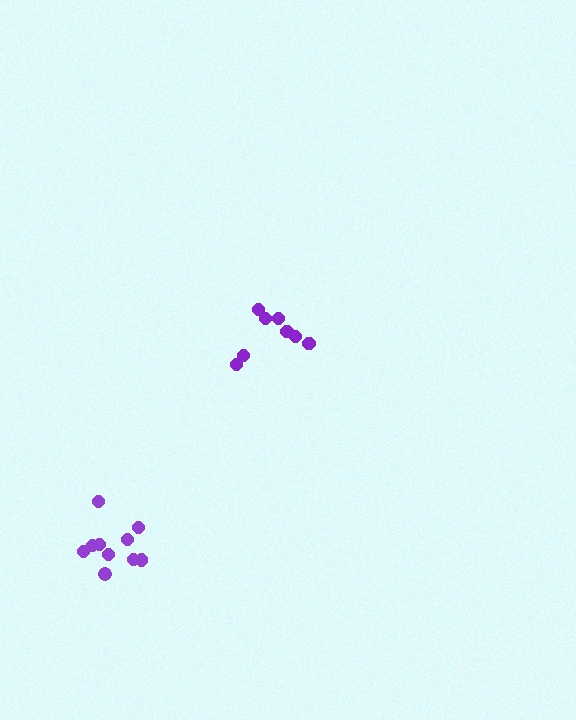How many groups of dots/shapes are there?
There are 2 groups.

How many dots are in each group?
Group 1: 10 dots, Group 2: 8 dots (18 total).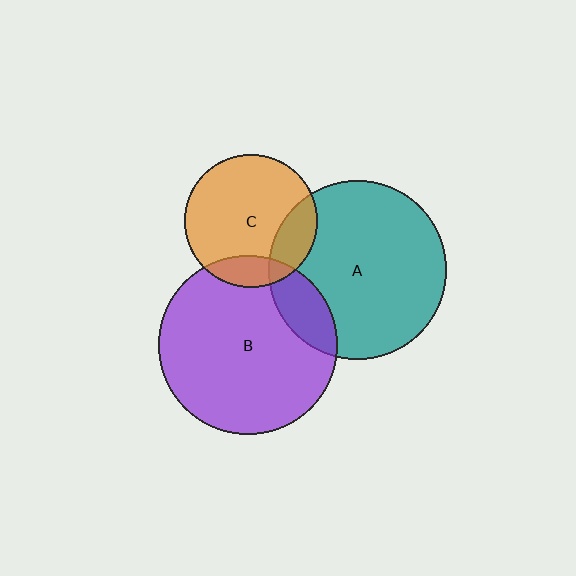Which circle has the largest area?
Circle B (purple).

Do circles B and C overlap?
Yes.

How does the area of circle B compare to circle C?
Approximately 1.8 times.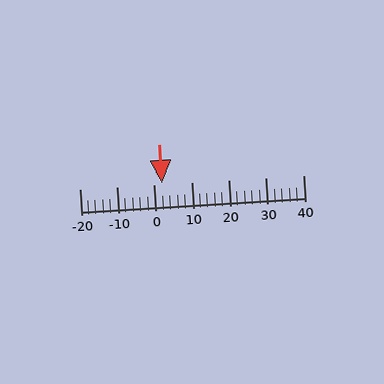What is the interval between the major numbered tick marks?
The major tick marks are spaced 10 units apart.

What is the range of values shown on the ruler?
The ruler shows values from -20 to 40.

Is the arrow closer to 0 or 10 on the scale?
The arrow is closer to 0.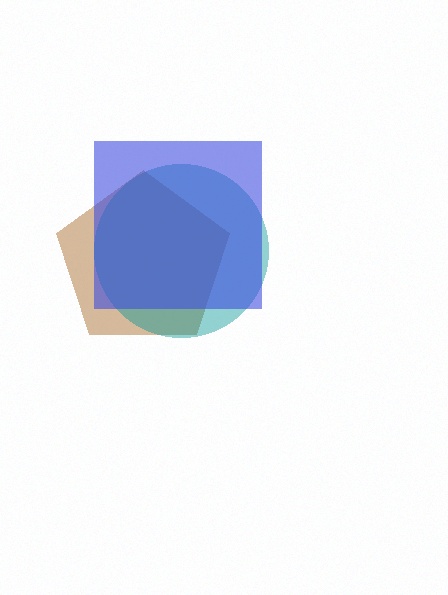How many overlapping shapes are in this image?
There are 3 overlapping shapes in the image.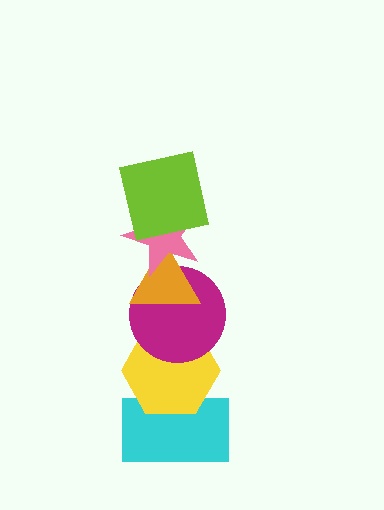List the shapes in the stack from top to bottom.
From top to bottom: the lime square, the pink star, the orange triangle, the magenta circle, the yellow hexagon, the cyan rectangle.